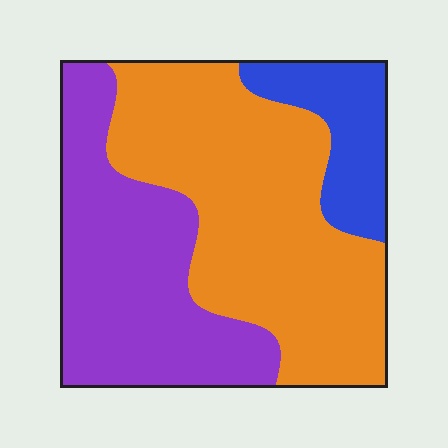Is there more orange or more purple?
Orange.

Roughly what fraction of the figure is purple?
Purple takes up between a quarter and a half of the figure.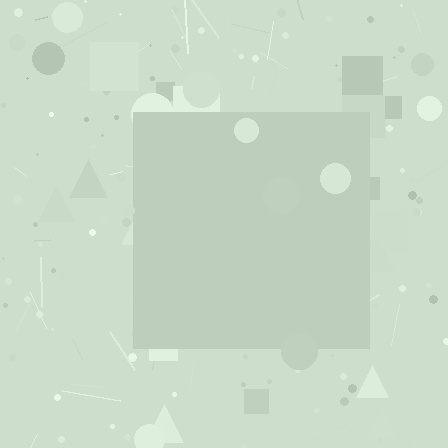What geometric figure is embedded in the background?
A square is embedded in the background.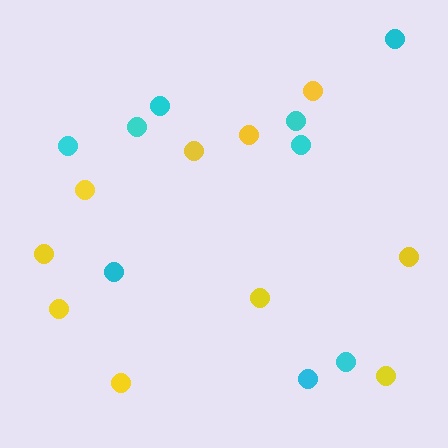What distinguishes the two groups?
There are 2 groups: one group of cyan circles (9) and one group of yellow circles (10).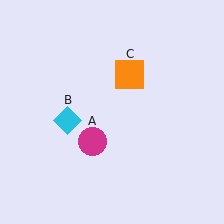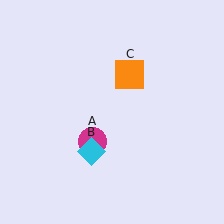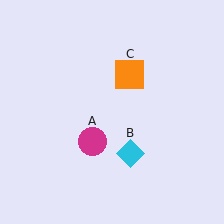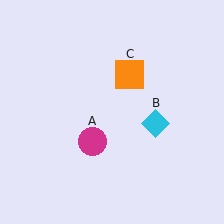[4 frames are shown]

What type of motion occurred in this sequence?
The cyan diamond (object B) rotated counterclockwise around the center of the scene.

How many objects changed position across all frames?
1 object changed position: cyan diamond (object B).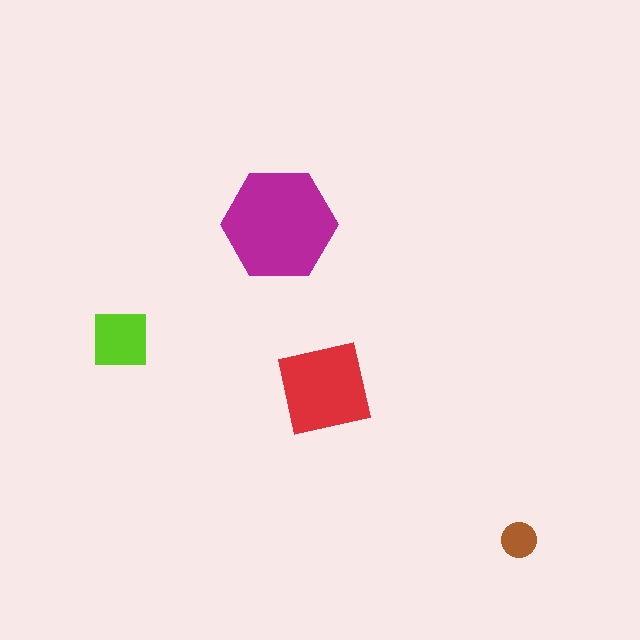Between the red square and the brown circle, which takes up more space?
The red square.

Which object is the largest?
The magenta hexagon.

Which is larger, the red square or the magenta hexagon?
The magenta hexagon.